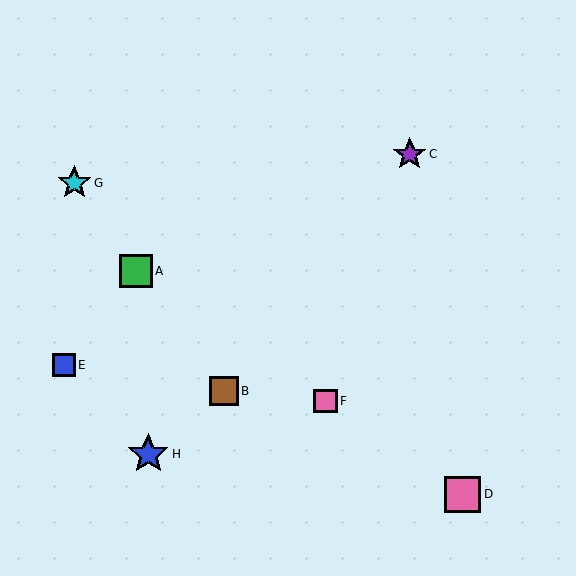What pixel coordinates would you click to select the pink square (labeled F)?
Click at (325, 401) to select the pink square F.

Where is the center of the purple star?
The center of the purple star is at (410, 154).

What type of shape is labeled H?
Shape H is a blue star.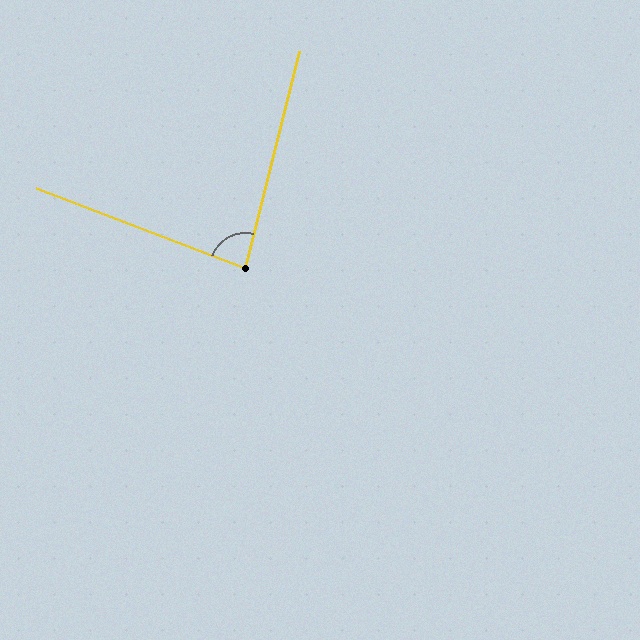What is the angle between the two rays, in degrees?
Approximately 83 degrees.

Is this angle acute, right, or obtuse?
It is acute.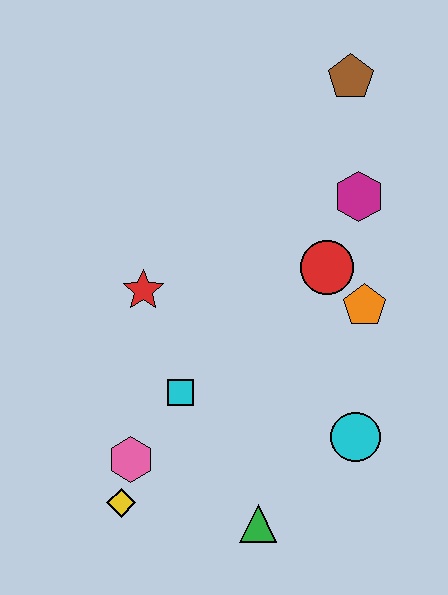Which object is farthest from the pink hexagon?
The brown pentagon is farthest from the pink hexagon.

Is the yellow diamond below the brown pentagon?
Yes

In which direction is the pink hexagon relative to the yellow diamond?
The pink hexagon is above the yellow diamond.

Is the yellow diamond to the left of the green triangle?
Yes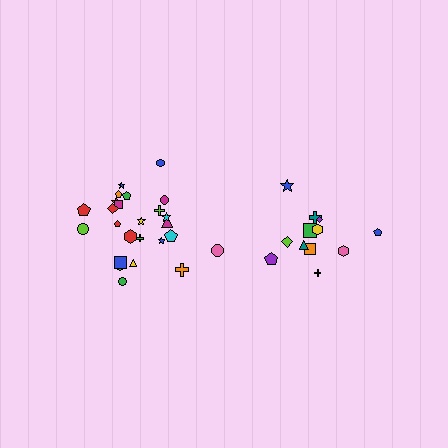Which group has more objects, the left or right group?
The left group.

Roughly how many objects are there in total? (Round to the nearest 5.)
Roughly 35 objects in total.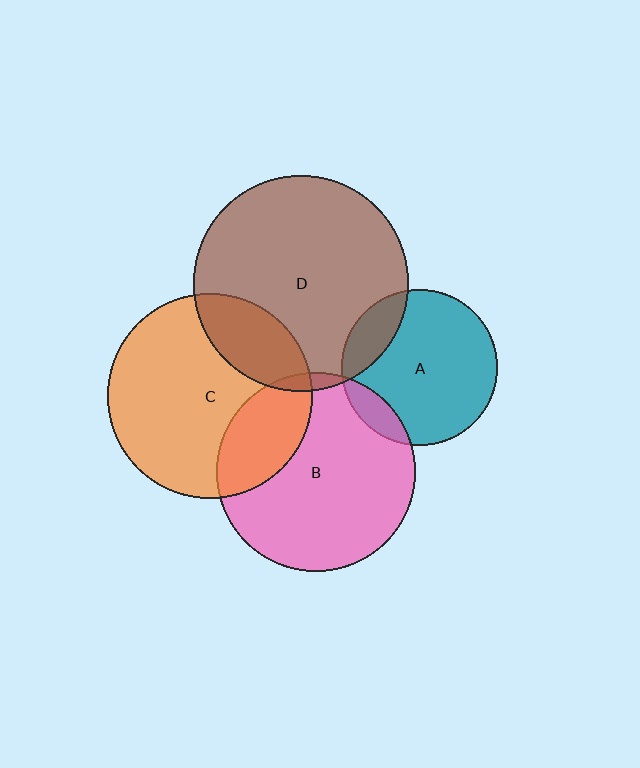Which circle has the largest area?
Circle D (brown).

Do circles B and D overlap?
Yes.